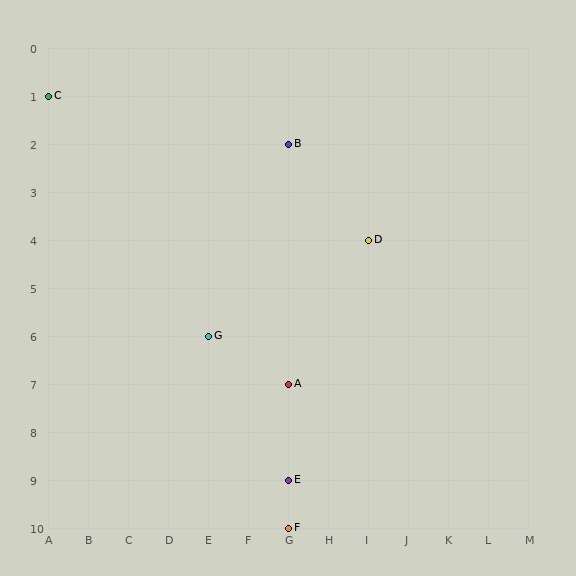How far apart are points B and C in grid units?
Points B and C are 6 columns and 1 row apart (about 6.1 grid units diagonally).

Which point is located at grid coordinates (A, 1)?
Point C is at (A, 1).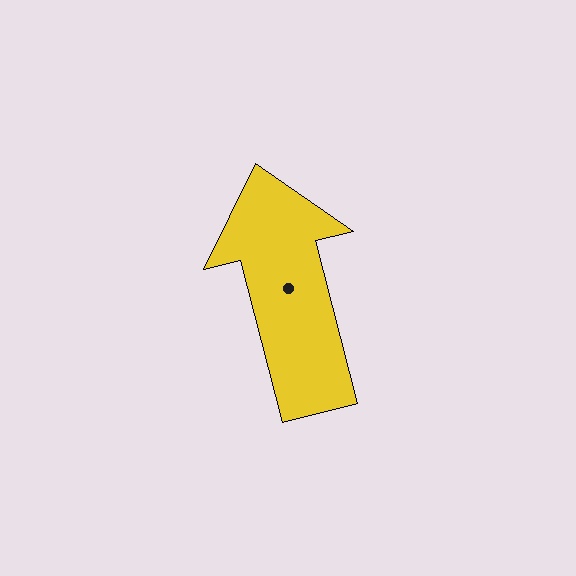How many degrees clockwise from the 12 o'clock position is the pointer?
Approximately 345 degrees.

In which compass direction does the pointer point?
North.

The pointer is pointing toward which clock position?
Roughly 12 o'clock.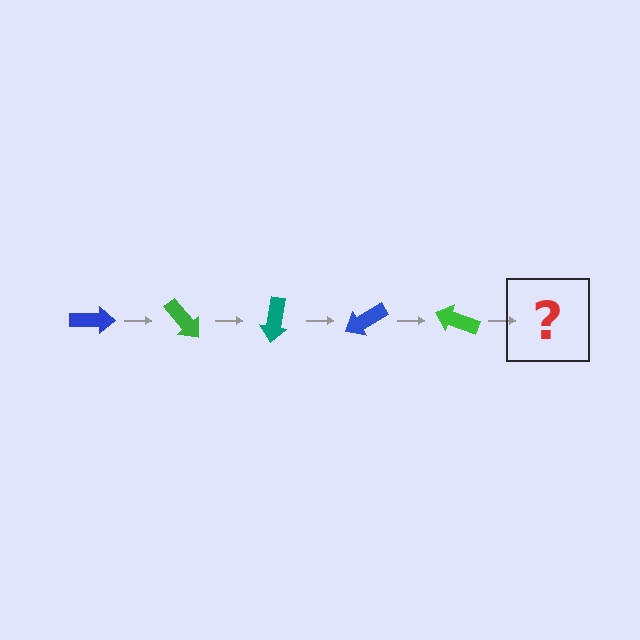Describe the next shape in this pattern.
It should be a teal arrow, rotated 250 degrees from the start.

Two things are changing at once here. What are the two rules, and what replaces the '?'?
The two rules are that it rotates 50 degrees each step and the color cycles through blue, green, and teal. The '?' should be a teal arrow, rotated 250 degrees from the start.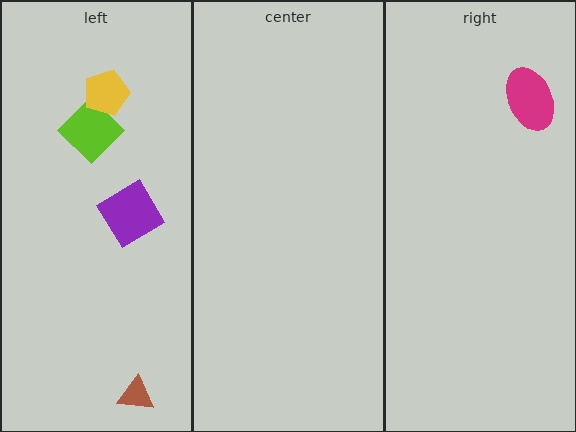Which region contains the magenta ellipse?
The right region.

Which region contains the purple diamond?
The left region.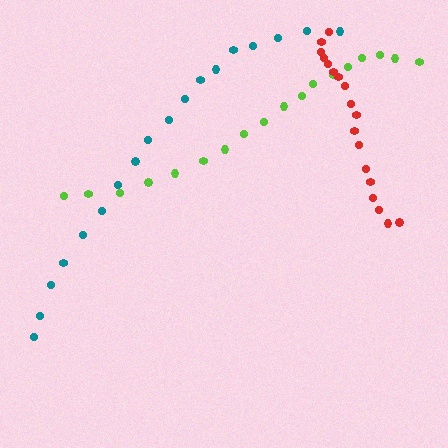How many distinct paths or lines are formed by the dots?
There are 3 distinct paths.